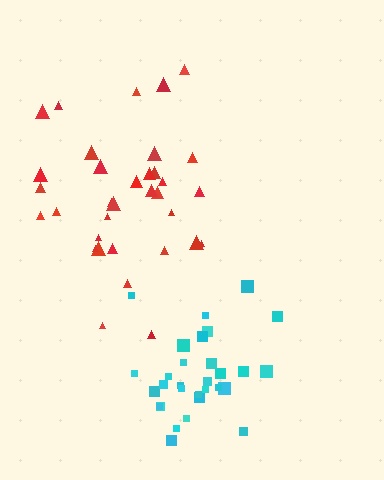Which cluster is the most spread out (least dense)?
Red.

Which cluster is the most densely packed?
Cyan.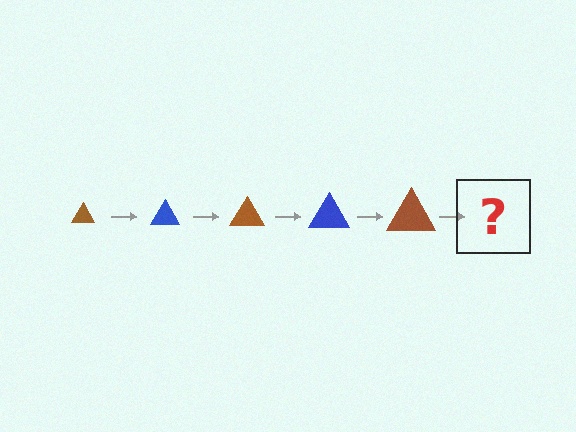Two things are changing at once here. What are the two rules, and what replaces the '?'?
The two rules are that the triangle grows larger each step and the color cycles through brown and blue. The '?' should be a blue triangle, larger than the previous one.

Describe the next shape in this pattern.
It should be a blue triangle, larger than the previous one.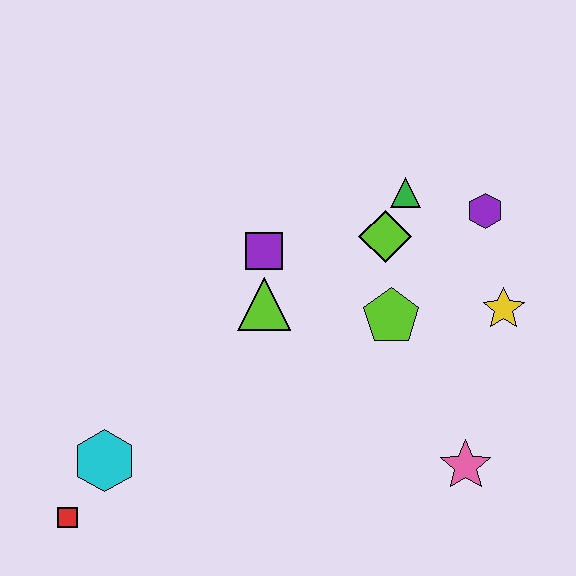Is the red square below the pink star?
Yes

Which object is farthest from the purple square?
The red square is farthest from the purple square.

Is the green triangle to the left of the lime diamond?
No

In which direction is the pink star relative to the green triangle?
The pink star is below the green triangle.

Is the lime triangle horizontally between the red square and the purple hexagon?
Yes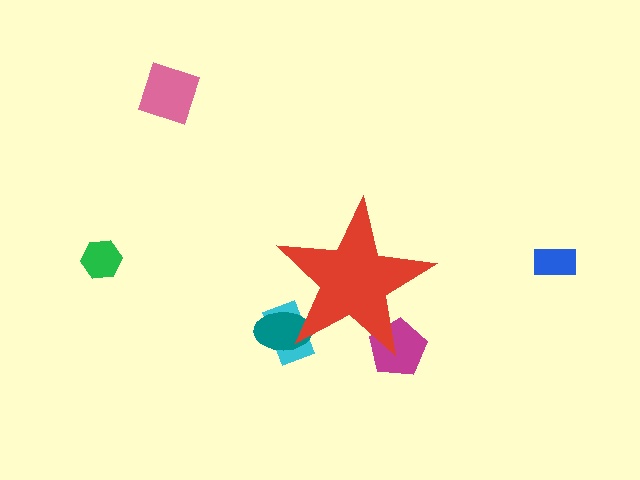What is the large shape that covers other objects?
A red star.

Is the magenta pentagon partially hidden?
Yes, the magenta pentagon is partially hidden behind the red star.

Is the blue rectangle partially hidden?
No, the blue rectangle is fully visible.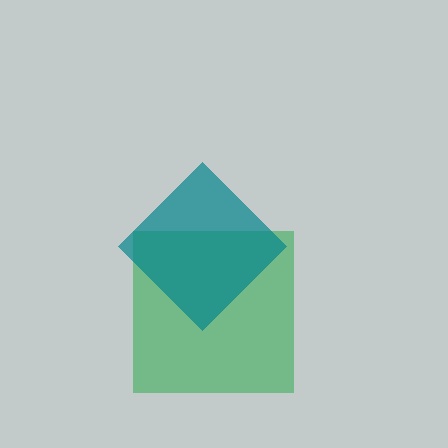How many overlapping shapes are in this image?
There are 2 overlapping shapes in the image.